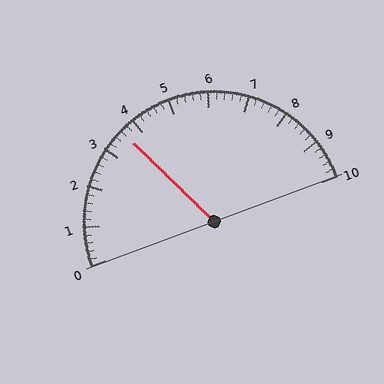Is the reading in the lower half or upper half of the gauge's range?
The reading is in the lower half of the range (0 to 10).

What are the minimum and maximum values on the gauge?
The gauge ranges from 0 to 10.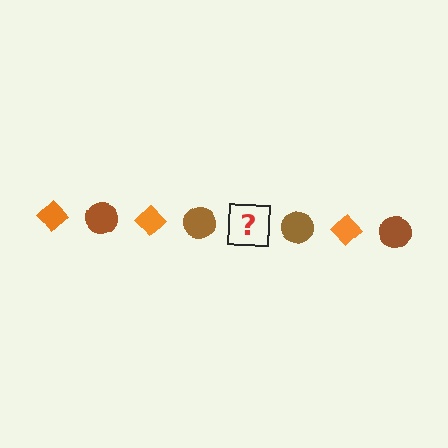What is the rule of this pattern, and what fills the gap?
The rule is that the pattern alternates between orange diamond and brown circle. The gap should be filled with an orange diamond.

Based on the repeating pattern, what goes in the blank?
The blank should be an orange diamond.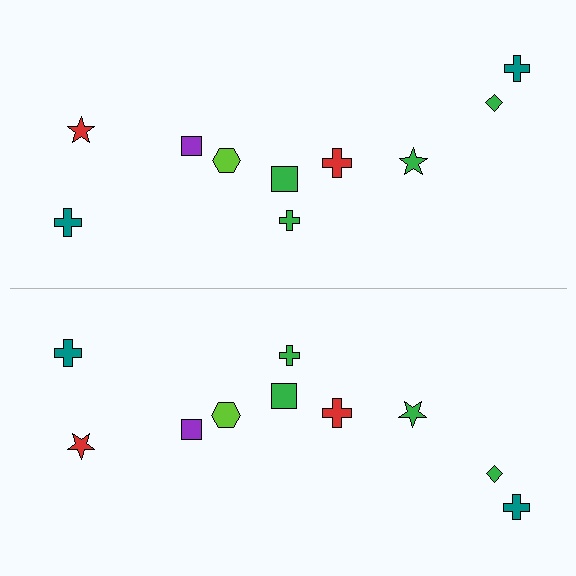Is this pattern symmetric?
Yes, this pattern has bilateral (reflection) symmetry.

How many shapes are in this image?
There are 20 shapes in this image.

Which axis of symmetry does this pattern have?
The pattern has a horizontal axis of symmetry running through the center of the image.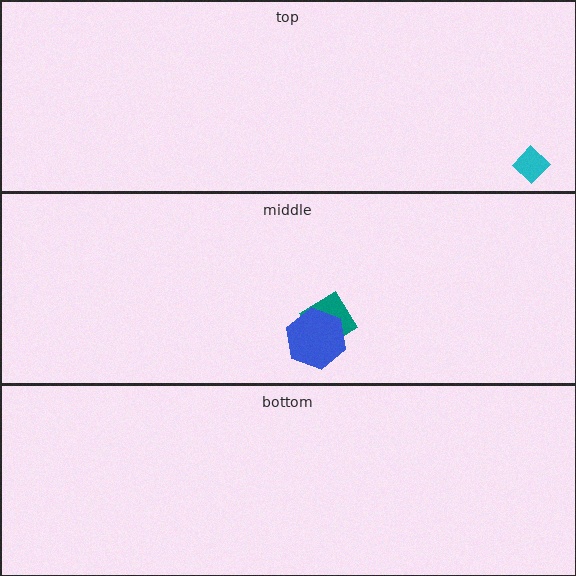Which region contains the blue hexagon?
The middle region.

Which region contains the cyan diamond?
The top region.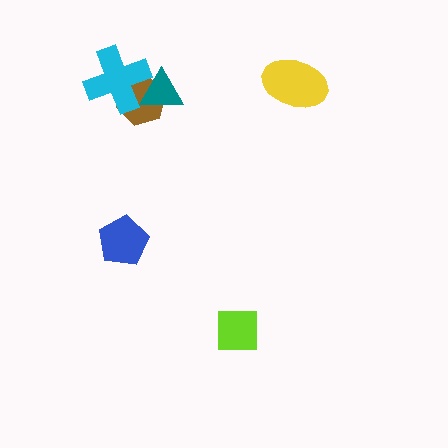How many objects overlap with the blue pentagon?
0 objects overlap with the blue pentagon.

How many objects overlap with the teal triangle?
2 objects overlap with the teal triangle.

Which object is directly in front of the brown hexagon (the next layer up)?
The cyan cross is directly in front of the brown hexagon.